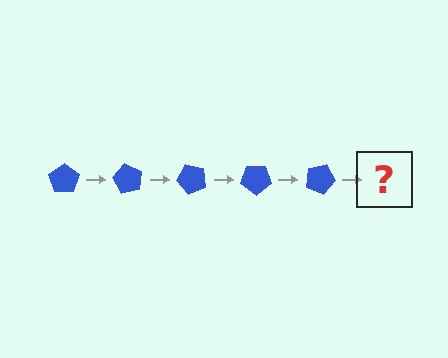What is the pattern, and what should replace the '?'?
The pattern is that the pentagon rotates 60 degrees each step. The '?' should be a blue pentagon rotated 300 degrees.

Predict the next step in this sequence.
The next step is a blue pentagon rotated 300 degrees.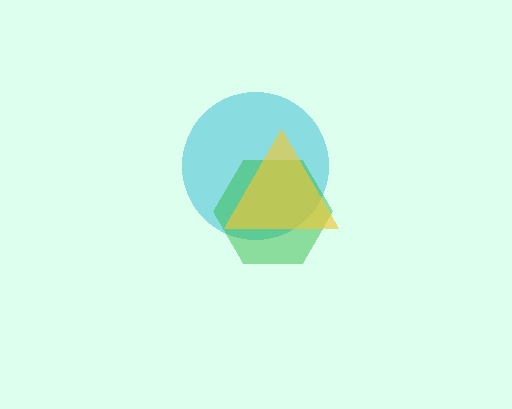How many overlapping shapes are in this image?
There are 3 overlapping shapes in the image.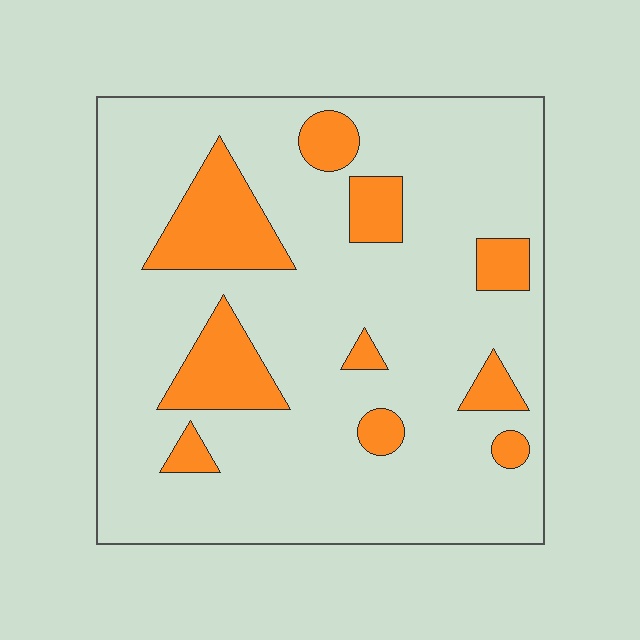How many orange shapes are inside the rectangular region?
10.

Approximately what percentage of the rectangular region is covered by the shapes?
Approximately 20%.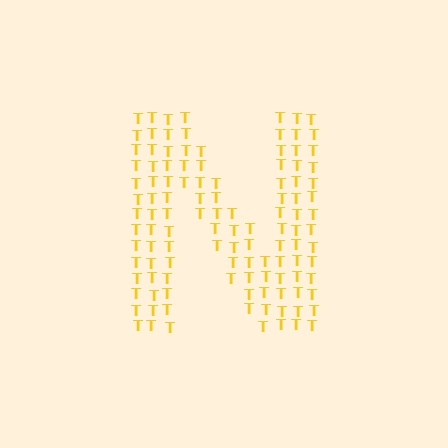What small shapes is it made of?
It is made of small letter T's.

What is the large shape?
The large shape is the letter N.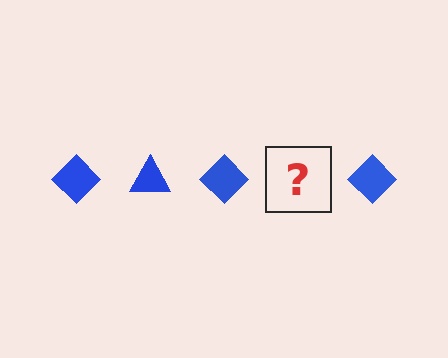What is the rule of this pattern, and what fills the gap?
The rule is that the pattern cycles through diamond, triangle shapes in blue. The gap should be filled with a blue triangle.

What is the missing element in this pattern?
The missing element is a blue triangle.